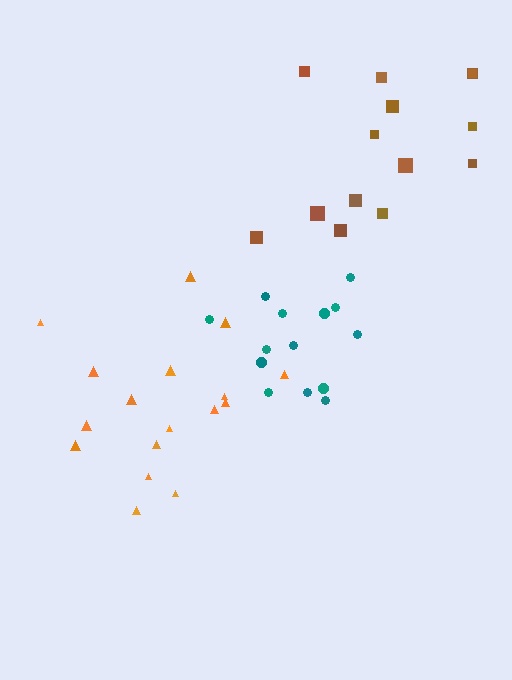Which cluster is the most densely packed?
Teal.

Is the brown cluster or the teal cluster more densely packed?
Teal.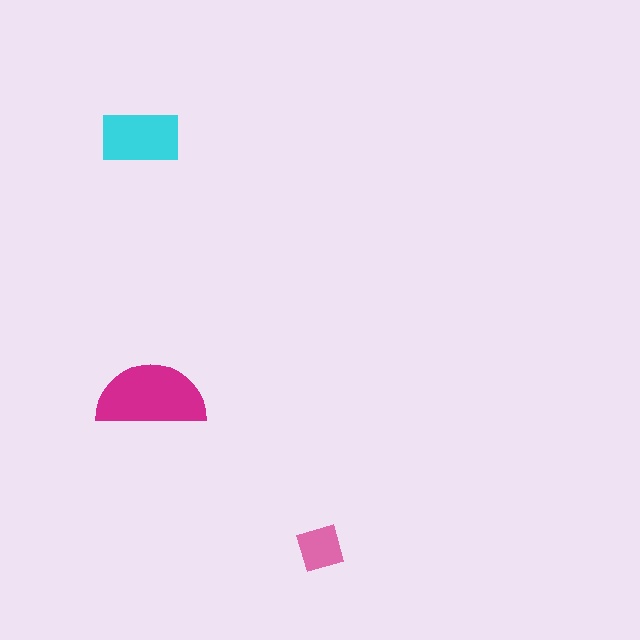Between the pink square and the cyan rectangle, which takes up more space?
The cyan rectangle.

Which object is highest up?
The cyan rectangle is topmost.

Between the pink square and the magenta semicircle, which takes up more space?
The magenta semicircle.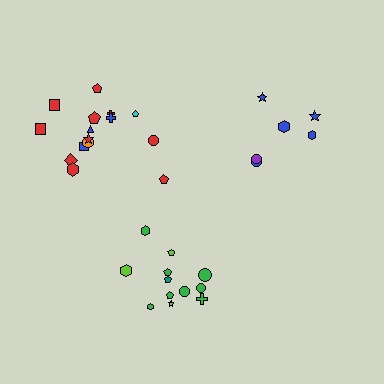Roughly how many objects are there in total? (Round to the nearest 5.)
Roughly 35 objects in total.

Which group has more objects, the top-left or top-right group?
The top-left group.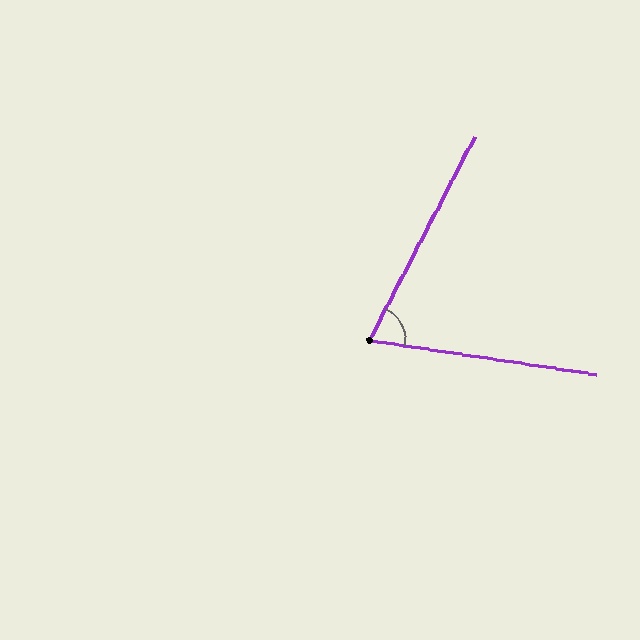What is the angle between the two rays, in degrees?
Approximately 71 degrees.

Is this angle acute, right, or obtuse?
It is acute.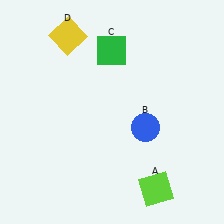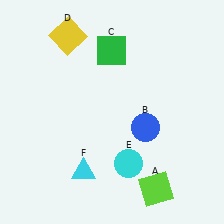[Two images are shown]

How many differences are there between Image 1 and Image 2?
There are 2 differences between the two images.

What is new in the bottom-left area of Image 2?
A cyan triangle (F) was added in the bottom-left area of Image 2.